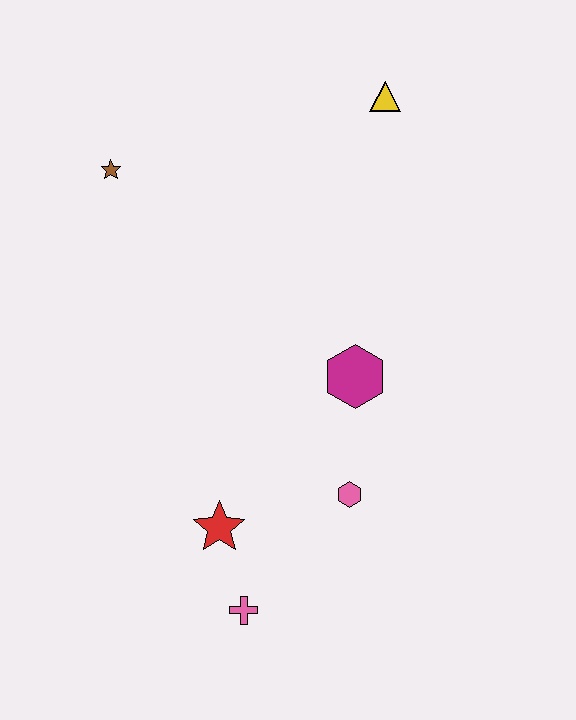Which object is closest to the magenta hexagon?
The pink hexagon is closest to the magenta hexagon.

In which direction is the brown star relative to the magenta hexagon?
The brown star is to the left of the magenta hexagon.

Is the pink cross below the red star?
Yes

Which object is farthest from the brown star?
The pink cross is farthest from the brown star.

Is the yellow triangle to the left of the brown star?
No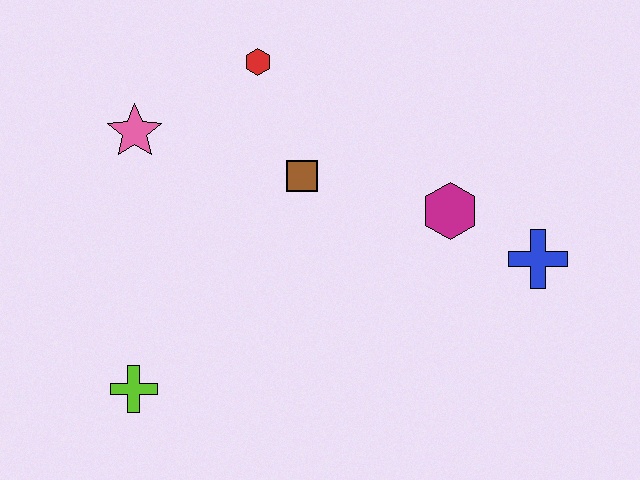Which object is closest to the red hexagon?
The brown square is closest to the red hexagon.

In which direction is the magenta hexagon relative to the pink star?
The magenta hexagon is to the right of the pink star.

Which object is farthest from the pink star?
The blue cross is farthest from the pink star.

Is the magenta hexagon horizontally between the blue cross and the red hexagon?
Yes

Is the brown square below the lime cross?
No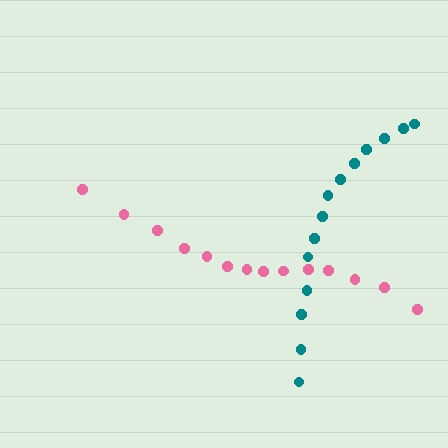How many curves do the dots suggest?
There are 2 distinct paths.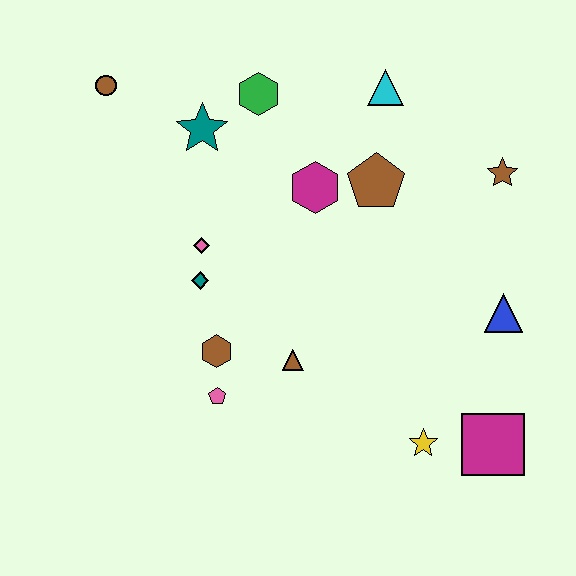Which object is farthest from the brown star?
The brown circle is farthest from the brown star.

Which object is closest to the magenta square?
The yellow star is closest to the magenta square.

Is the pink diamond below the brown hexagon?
No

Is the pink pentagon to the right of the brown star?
No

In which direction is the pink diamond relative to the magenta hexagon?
The pink diamond is to the left of the magenta hexagon.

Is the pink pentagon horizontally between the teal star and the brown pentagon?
Yes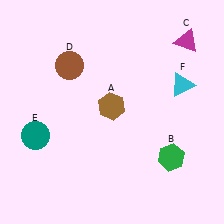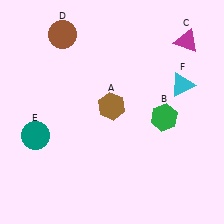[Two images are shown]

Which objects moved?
The objects that moved are: the green hexagon (B), the brown circle (D).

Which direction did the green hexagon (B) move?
The green hexagon (B) moved up.